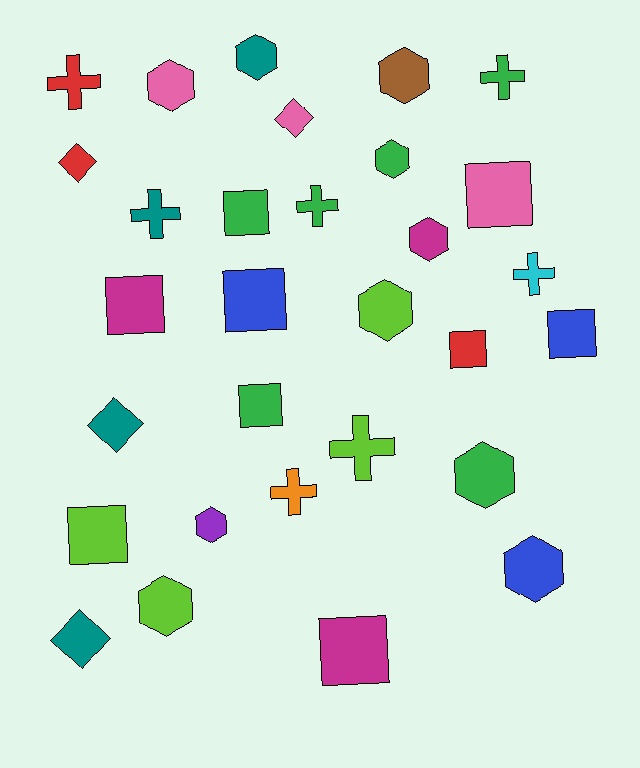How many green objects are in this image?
There are 6 green objects.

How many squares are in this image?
There are 9 squares.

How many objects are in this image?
There are 30 objects.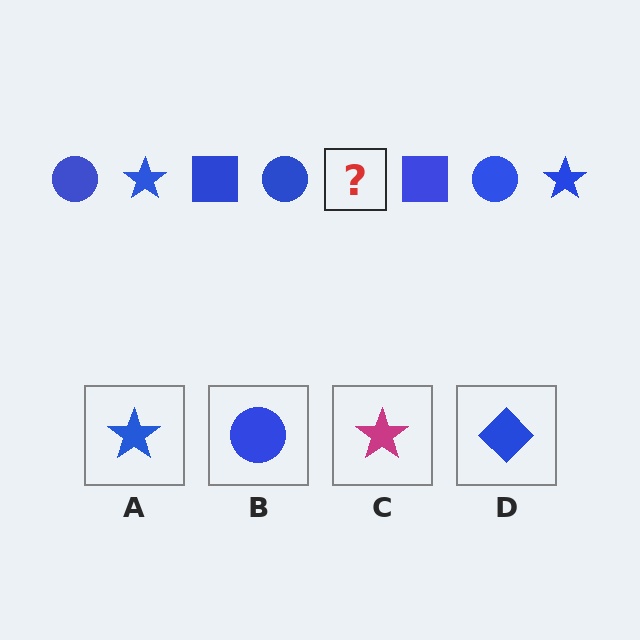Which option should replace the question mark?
Option A.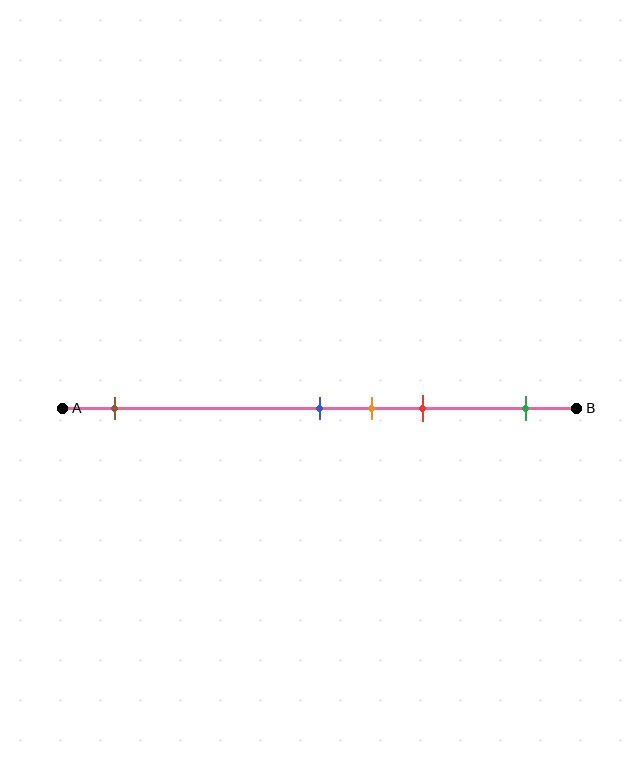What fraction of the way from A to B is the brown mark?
The brown mark is approximately 10% (0.1) of the way from A to B.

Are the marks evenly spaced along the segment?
No, the marks are not evenly spaced.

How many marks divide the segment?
There are 5 marks dividing the segment.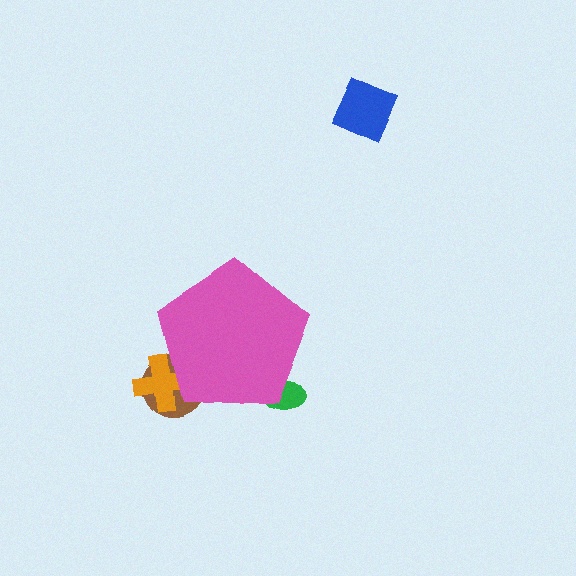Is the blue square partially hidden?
No, the blue square is fully visible.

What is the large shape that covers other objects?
A pink pentagon.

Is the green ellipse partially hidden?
Yes, the green ellipse is partially hidden behind the pink pentagon.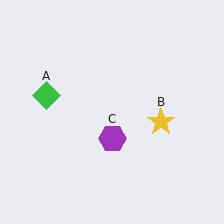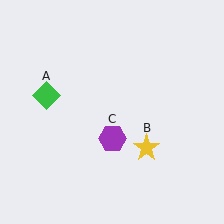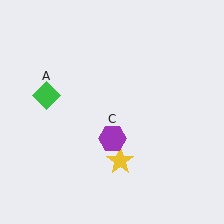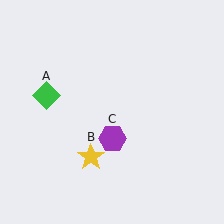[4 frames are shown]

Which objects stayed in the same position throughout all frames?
Green diamond (object A) and purple hexagon (object C) remained stationary.